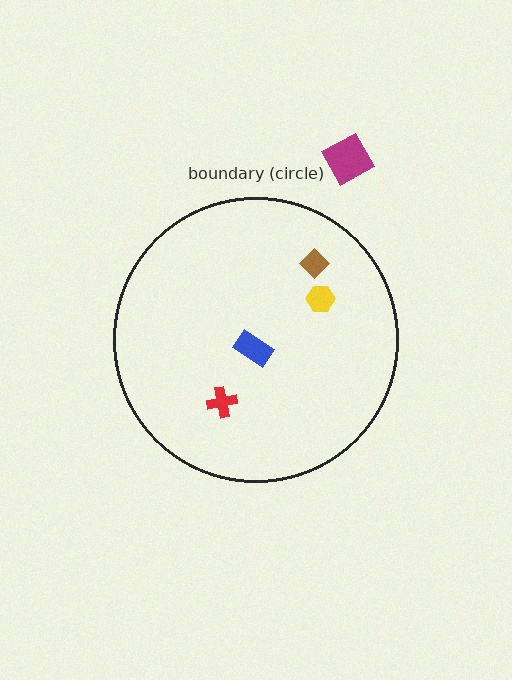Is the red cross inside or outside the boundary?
Inside.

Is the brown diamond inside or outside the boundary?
Inside.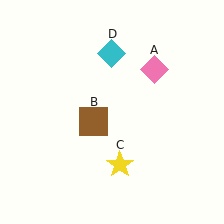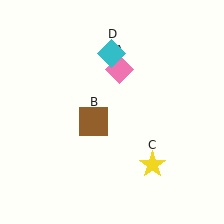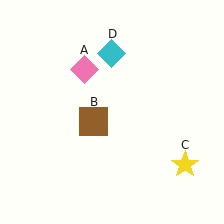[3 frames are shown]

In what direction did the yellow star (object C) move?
The yellow star (object C) moved right.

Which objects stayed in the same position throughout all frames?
Brown square (object B) and cyan diamond (object D) remained stationary.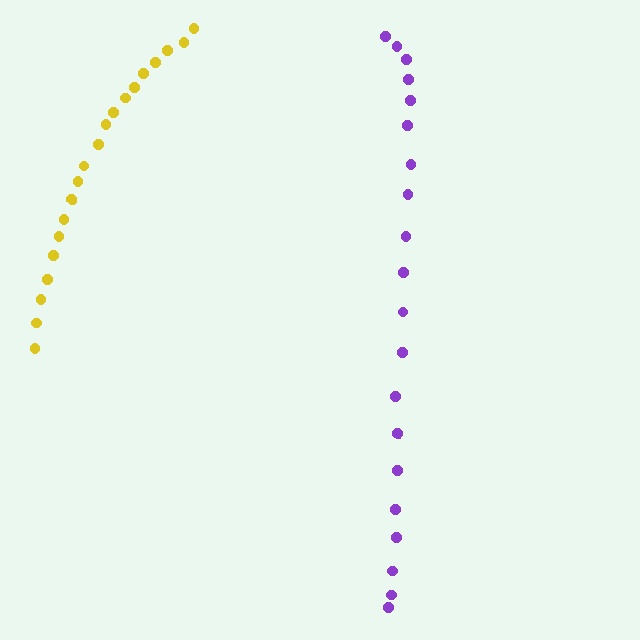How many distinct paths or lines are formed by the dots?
There are 2 distinct paths.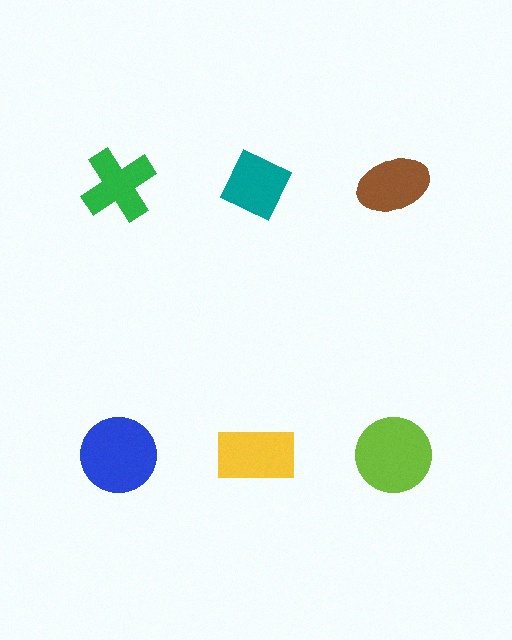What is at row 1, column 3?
A brown ellipse.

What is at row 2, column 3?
A lime circle.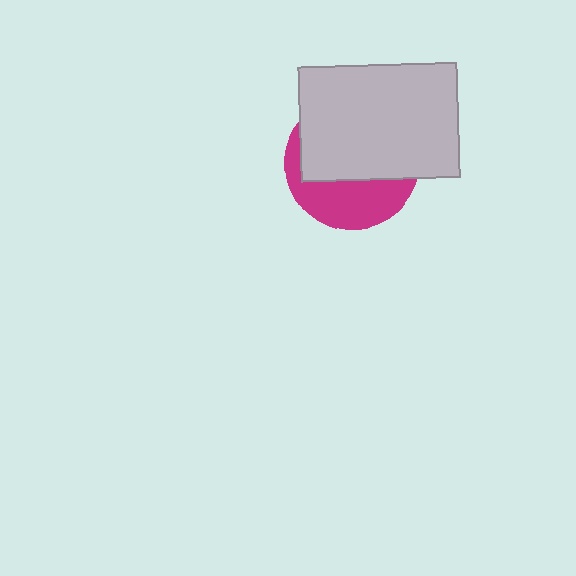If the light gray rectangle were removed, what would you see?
You would see the complete magenta circle.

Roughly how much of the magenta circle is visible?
A small part of it is visible (roughly 37%).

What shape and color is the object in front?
The object in front is a light gray rectangle.